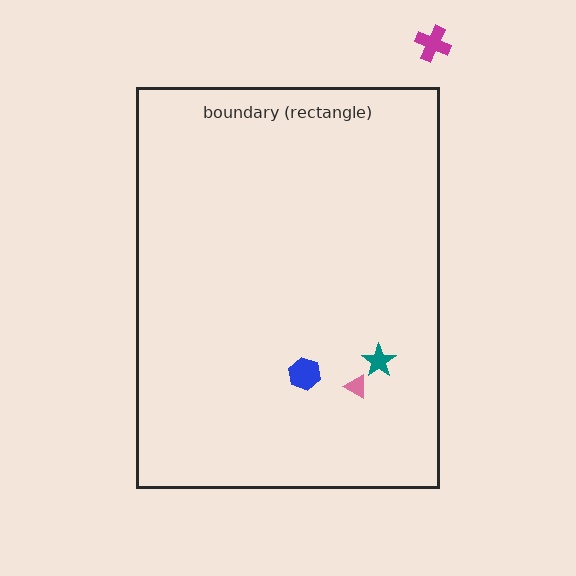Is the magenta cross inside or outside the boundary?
Outside.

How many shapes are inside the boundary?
3 inside, 1 outside.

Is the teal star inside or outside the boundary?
Inside.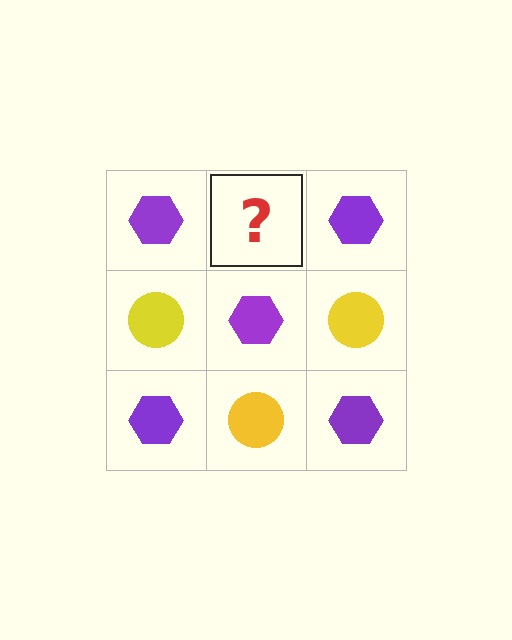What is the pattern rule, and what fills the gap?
The rule is that it alternates purple hexagon and yellow circle in a checkerboard pattern. The gap should be filled with a yellow circle.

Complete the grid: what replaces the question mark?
The question mark should be replaced with a yellow circle.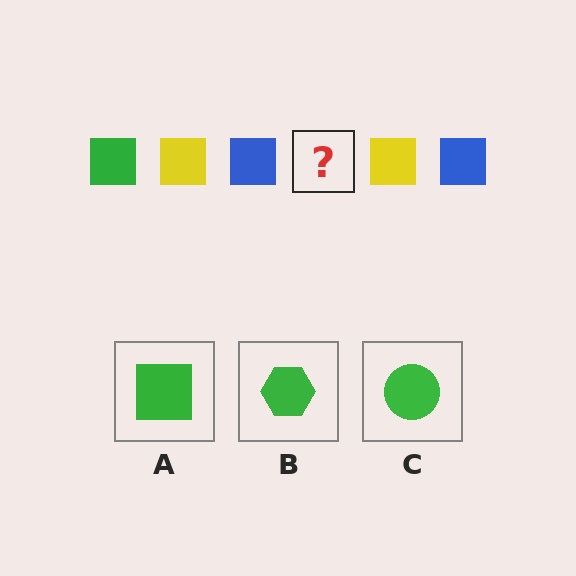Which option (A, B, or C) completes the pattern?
A.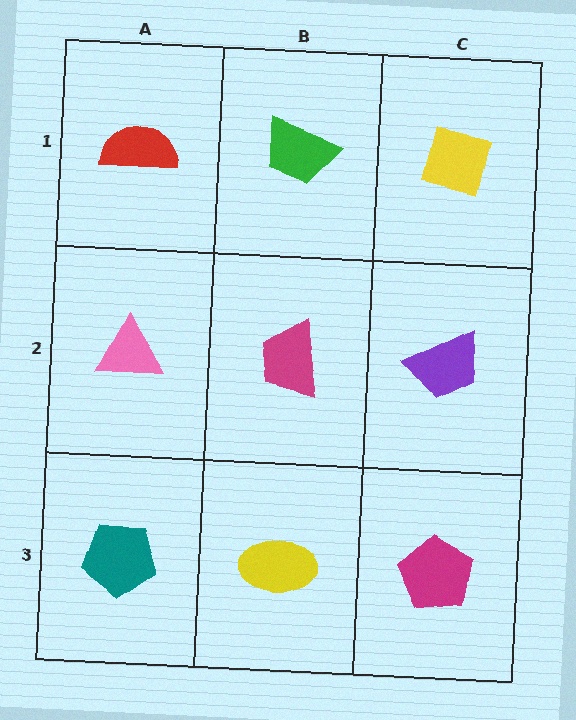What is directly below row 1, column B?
A magenta trapezoid.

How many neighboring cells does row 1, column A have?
2.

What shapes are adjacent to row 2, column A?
A red semicircle (row 1, column A), a teal pentagon (row 3, column A), a magenta trapezoid (row 2, column B).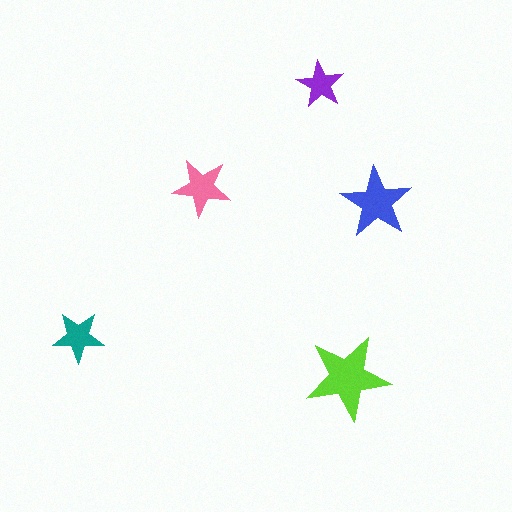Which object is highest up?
The purple star is topmost.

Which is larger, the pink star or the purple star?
The pink one.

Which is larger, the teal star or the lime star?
The lime one.